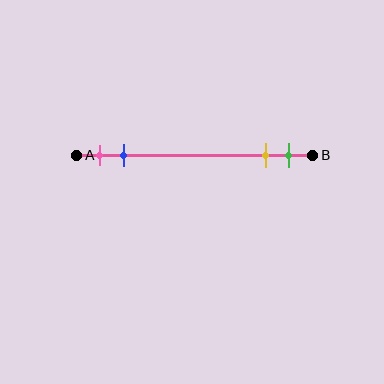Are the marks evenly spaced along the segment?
No, the marks are not evenly spaced.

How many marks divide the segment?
There are 4 marks dividing the segment.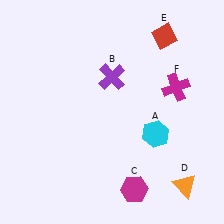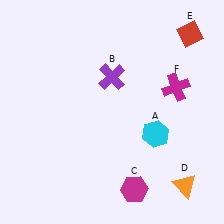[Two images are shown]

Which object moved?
The red diamond (E) moved right.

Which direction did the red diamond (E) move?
The red diamond (E) moved right.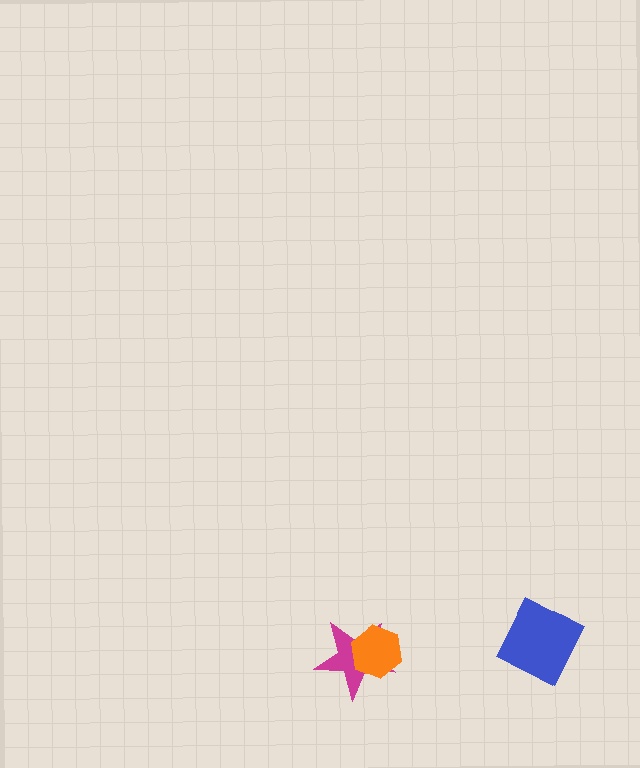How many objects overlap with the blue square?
0 objects overlap with the blue square.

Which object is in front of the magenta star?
The orange hexagon is in front of the magenta star.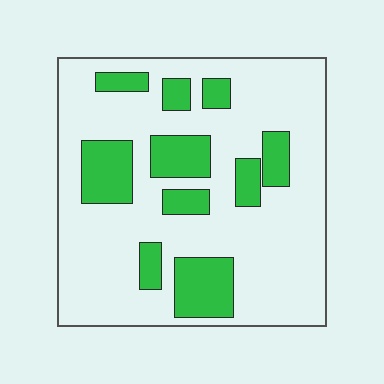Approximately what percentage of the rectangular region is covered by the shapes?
Approximately 25%.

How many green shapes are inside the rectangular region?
10.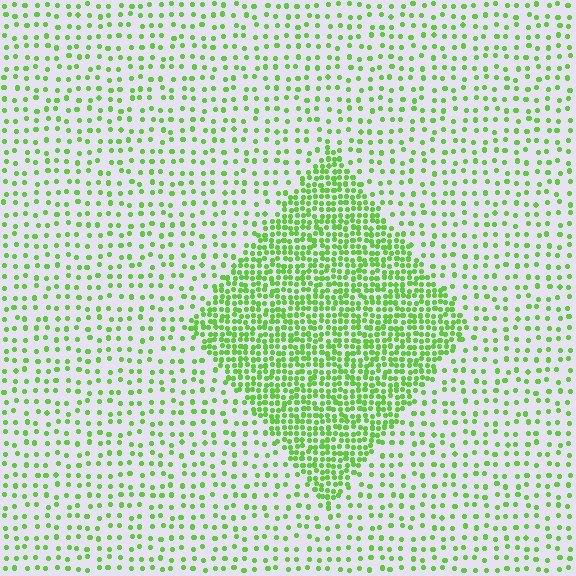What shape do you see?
I see a diamond.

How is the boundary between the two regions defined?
The boundary is defined by a change in element density (approximately 2.8x ratio). All elements are the same color, size, and shape.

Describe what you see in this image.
The image contains small lime elements arranged at two different densities. A diamond-shaped region is visible where the elements are more densely packed than the surrounding area.